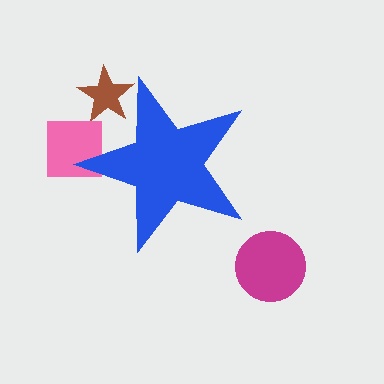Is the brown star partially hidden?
Yes, the brown star is partially hidden behind the blue star.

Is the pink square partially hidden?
Yes, the pink square is partially hidden behind the blue star.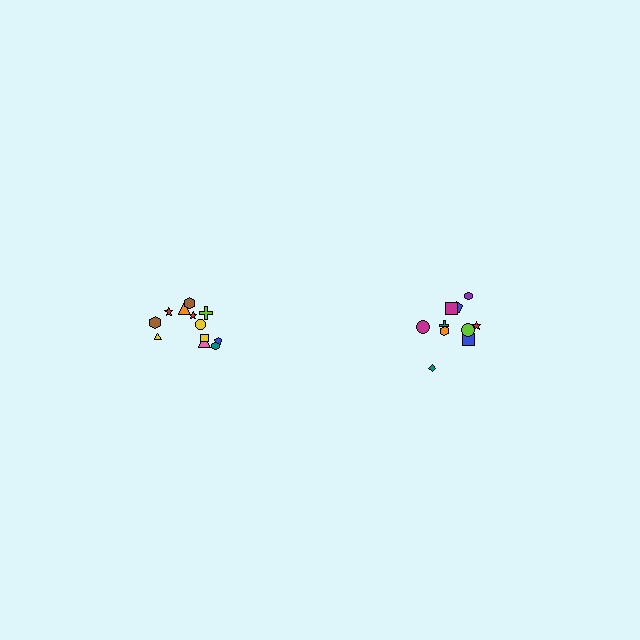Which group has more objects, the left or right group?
The left group.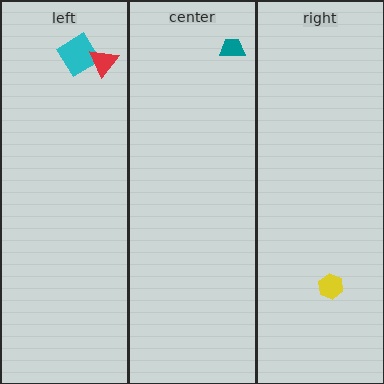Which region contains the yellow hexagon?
The right region.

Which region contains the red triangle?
The left region.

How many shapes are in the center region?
1.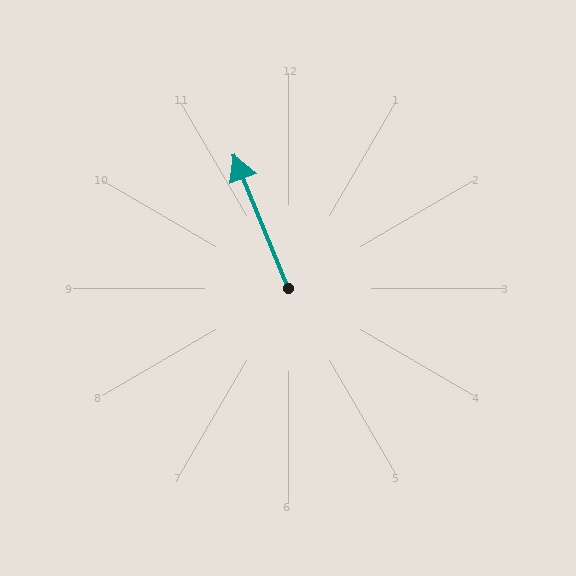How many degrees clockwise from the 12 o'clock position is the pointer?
Approximately 338 degrees.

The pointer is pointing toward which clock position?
Roughly 11 o'clock.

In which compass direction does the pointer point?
North.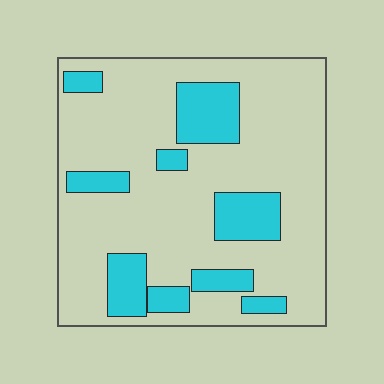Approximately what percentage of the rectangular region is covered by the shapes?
Approximately 20%.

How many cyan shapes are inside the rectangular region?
9.